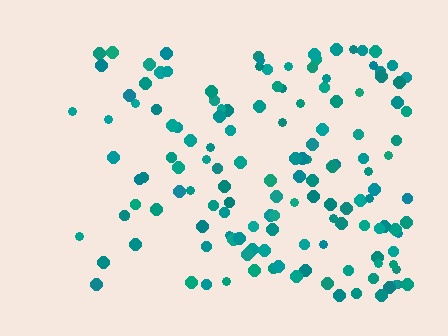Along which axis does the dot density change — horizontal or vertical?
Horizontal.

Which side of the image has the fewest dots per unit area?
The left.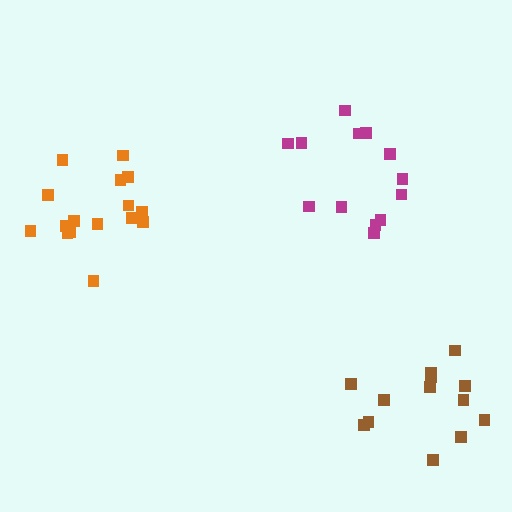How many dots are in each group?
Group 1: 13 dots, Group 2: 13 dots, Group 3: 16 dots (42 total).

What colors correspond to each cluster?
The clusters are colored: magenta, brown, orange.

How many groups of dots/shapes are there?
There are 3 groups.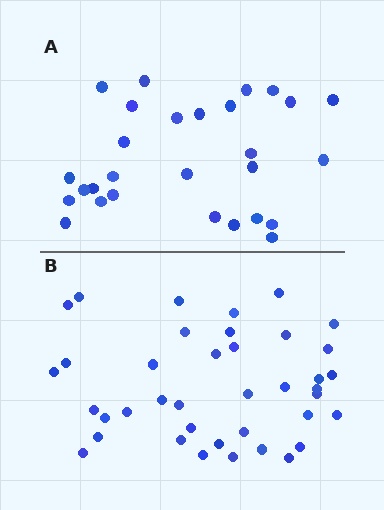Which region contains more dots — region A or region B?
Region B (the bottom region) has more dots.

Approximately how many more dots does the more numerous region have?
Region B has roughly 12 or so more dots than region A.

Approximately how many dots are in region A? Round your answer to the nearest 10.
About 30 dots. (The exact count is 28, which rounds to 30.)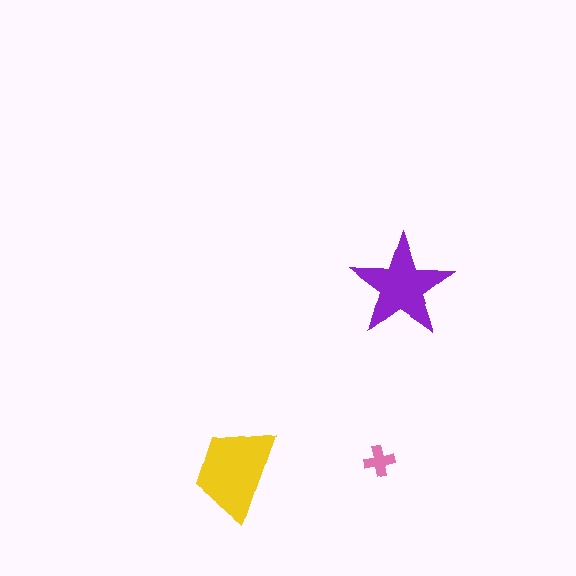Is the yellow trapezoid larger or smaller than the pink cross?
Larger.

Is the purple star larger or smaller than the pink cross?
Larger.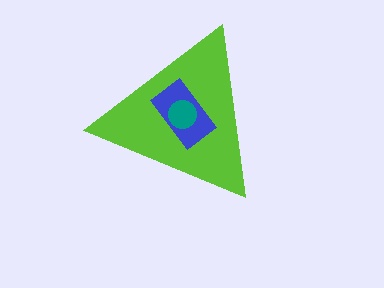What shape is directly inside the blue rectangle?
The teal circle.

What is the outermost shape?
The lime triangle.